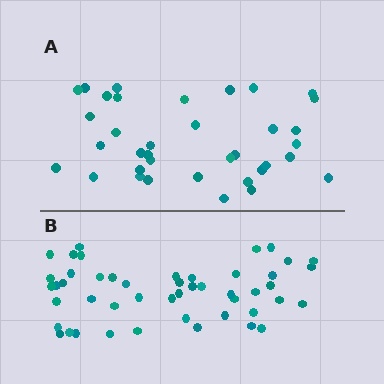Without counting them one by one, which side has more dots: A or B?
Region B (the bottom region) has more dots.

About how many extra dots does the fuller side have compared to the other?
Region B has roughly 12 or so more dots than region A.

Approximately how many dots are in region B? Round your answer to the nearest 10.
About 50 dots. (The exact count is 48, which rounds to 50.)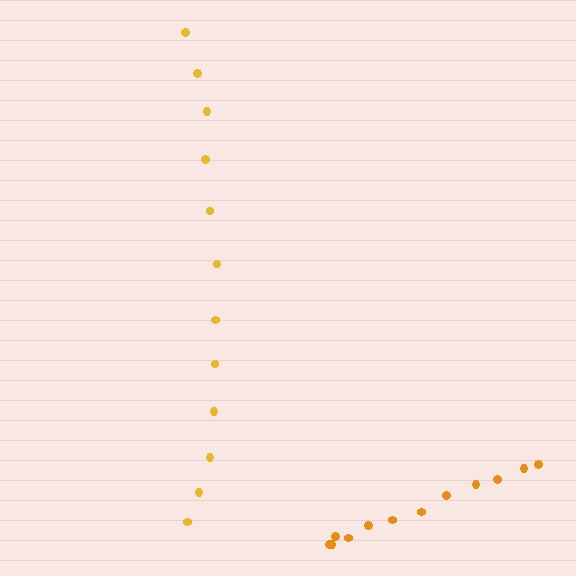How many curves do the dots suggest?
There are 2 distinct paths.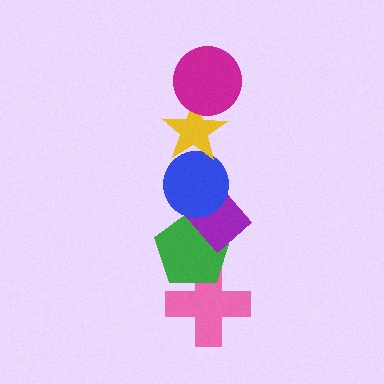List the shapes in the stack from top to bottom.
From top to bottom: the magenta circle, the yellow star, the blue circle, the purple rectangle, the green pentagon, the pink cross.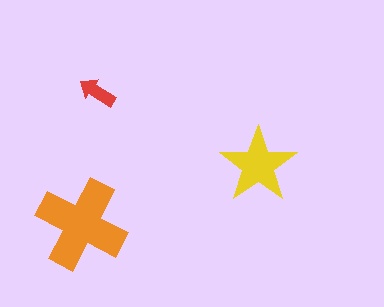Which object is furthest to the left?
The orange cross is leftmost.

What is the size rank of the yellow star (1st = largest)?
2nd.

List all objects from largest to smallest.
The orange cross, the yellow star, the red arrow.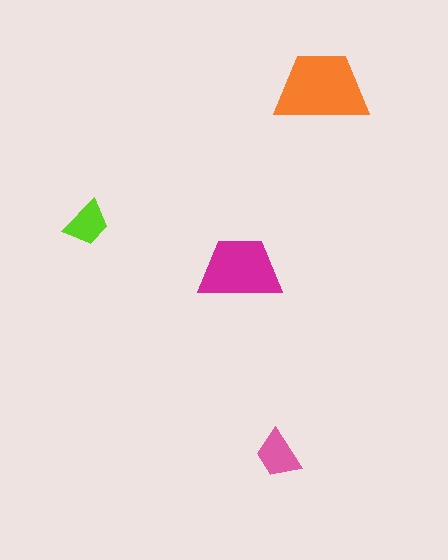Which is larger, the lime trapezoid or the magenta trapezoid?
The magenta one.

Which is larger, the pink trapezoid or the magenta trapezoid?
The magenta one.